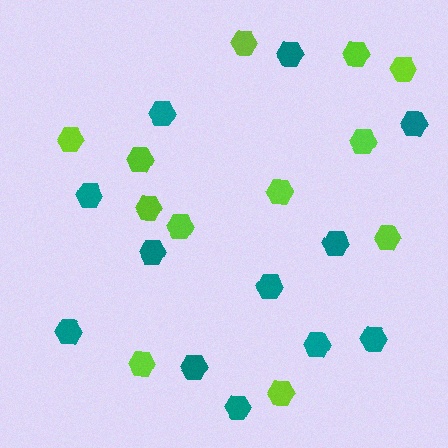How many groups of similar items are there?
There are 2 groups: one group of teal hexagons (12) and one group of lime hexagons (12).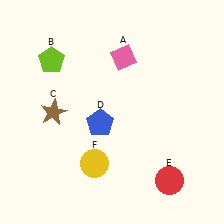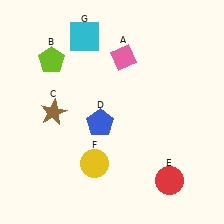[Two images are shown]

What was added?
A cyan square (G) was added in Image 2.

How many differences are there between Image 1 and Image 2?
There is 1 difference between the two images.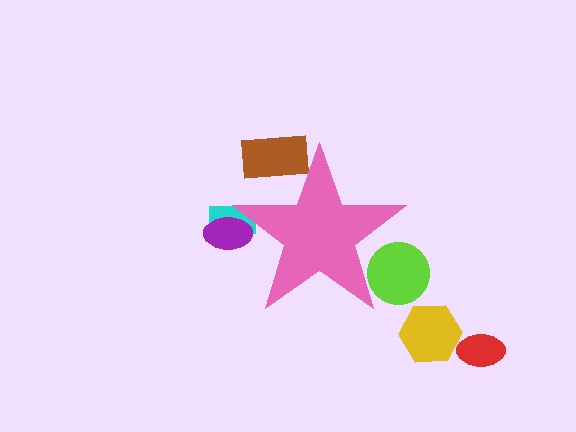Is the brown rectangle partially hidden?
Yes, the brown rectangle is partially hidden behind the pink star.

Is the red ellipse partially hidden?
No, the red ellipse is fully visible.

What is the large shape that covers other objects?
A pink star.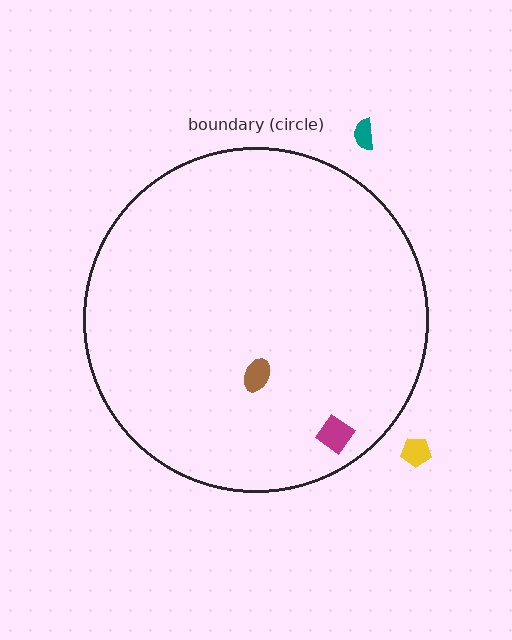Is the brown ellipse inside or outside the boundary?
Inside.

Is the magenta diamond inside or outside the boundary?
Inside.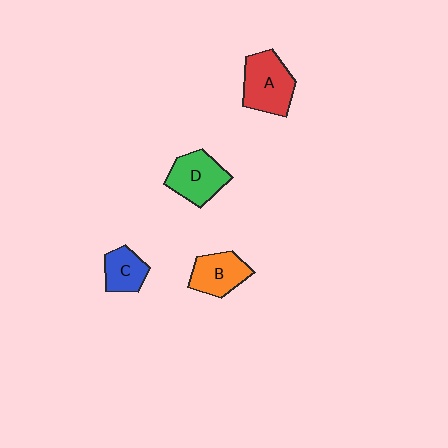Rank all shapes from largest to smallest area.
From largest to smallest: A (red), D (green), B (orange), C (blue).